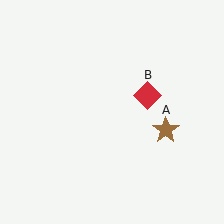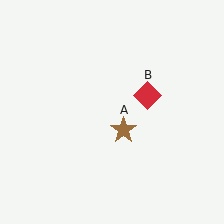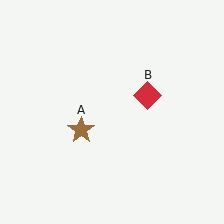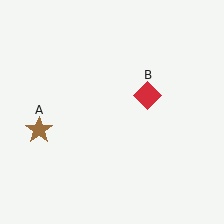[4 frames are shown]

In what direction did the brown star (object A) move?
The brown star (object A) moved left.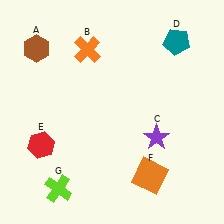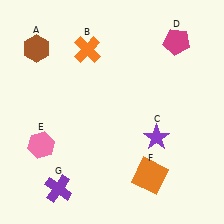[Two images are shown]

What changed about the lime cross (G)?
In Image 1, G is lime. In Image 2, it changed to purple.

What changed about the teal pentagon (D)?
In Image 1, D is teal. In Image 2, it changed to magenta.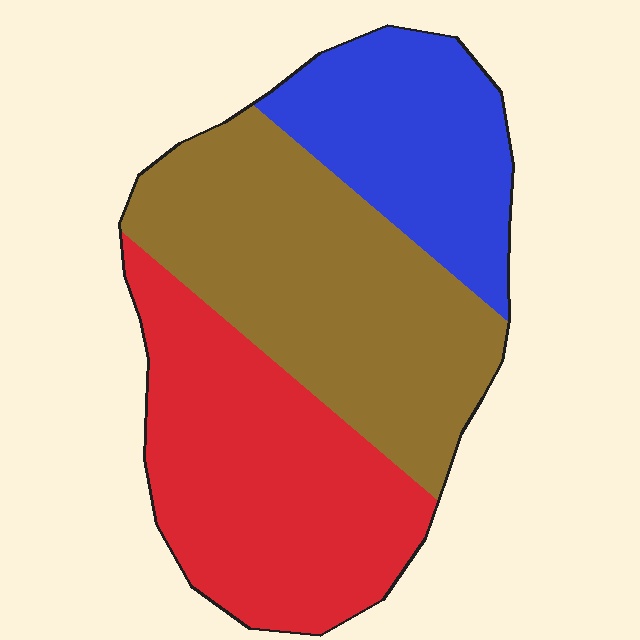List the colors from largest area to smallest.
From largest to smallest: brown, red, blue.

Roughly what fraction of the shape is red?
Red takes up about three eighths (3/8) of the shape.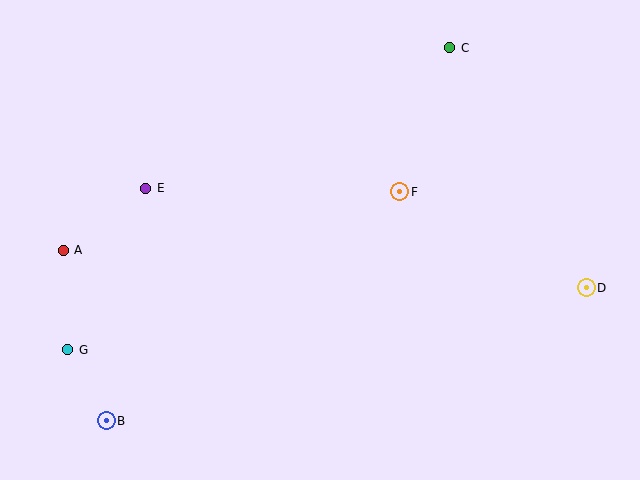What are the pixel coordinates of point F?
Point F is at (400, 192).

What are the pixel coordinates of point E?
Point E is at (146, 188).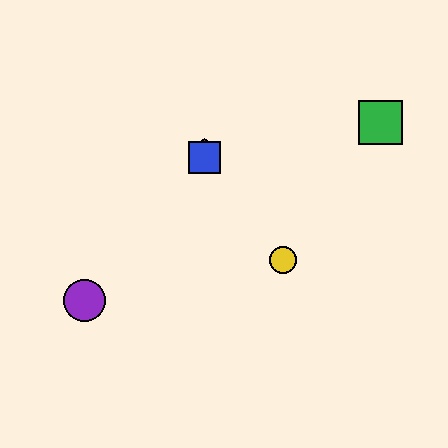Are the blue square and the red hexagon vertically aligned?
Yes, both are at x≈205.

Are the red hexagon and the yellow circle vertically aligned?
No, the red hexagon is at x≈205 and the yellow circle is at x≈283.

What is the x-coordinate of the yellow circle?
The yellow circle is at x≈283.